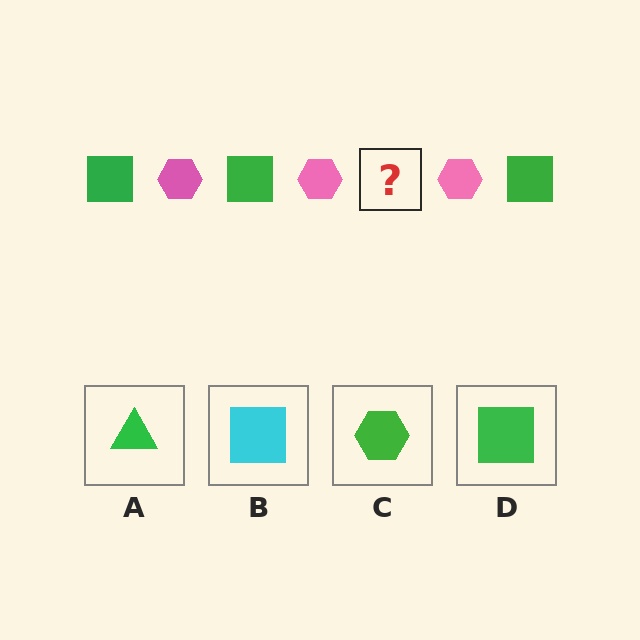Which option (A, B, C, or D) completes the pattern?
D.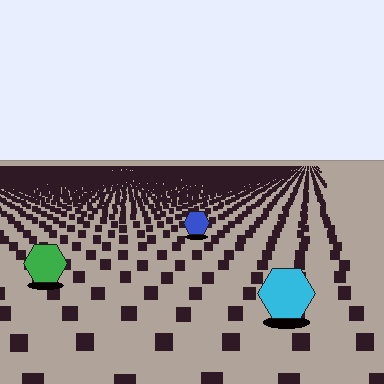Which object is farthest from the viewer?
The blue hexagon is farthest from the viewer. It appears smaller and the ground texture around it is denser.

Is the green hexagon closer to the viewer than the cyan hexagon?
No. The cyan hexagon is closer — you can tell from the texture gradient: the ground texture is coarser near it.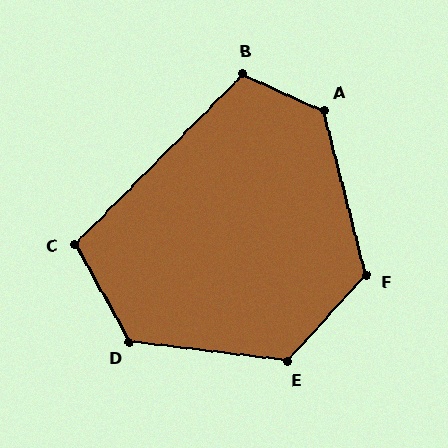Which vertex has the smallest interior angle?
C, at approximately 106 degrees.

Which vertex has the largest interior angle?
A, at approximately 129 degrees.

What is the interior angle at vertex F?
Approximately 123 degrees (obtuse).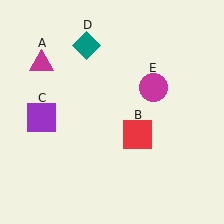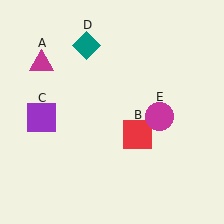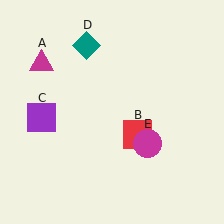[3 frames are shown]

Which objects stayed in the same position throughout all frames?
Magenta triangle (object A) and red square (object B) and purple square (object C) and teal diamond (object D) remained stationary.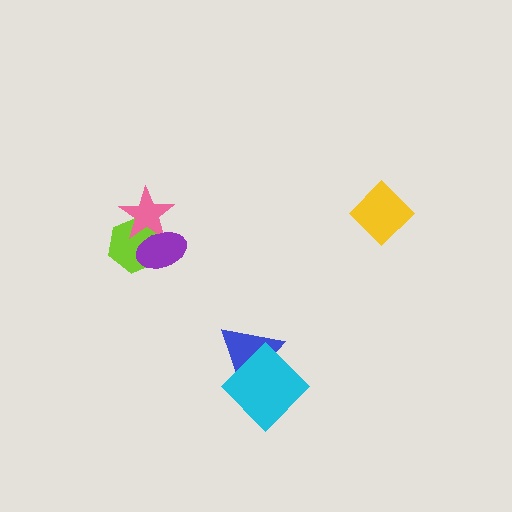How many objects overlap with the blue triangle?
1 object overlaps with the blue triangle.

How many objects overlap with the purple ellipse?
2 objects overlap with the purple ellipse.